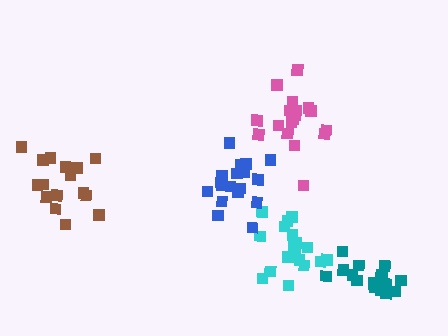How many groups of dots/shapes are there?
There are 5 groups.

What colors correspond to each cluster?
The clusters are colored: teal, cyan, pink, blue, brown.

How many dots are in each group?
Group 1: 17 dots, Group 2: 18 dots, Group 3: 18 dots, Group 4: 18 dots, Group 5: 16 dots (87 total).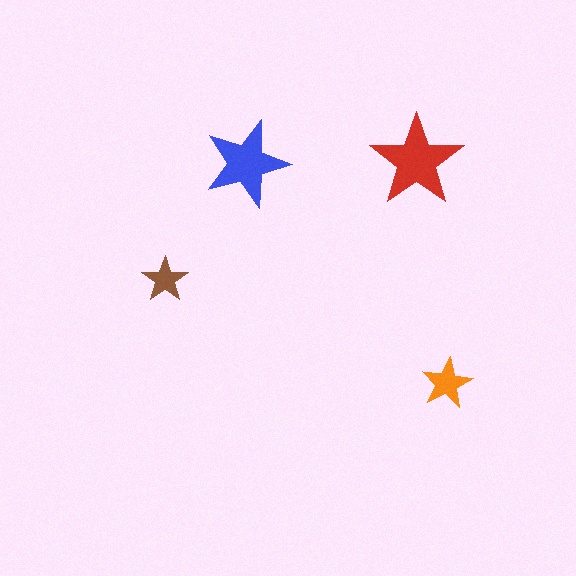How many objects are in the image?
There are 4 objects in the image.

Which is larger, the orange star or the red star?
The red one.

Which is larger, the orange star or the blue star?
The blue one.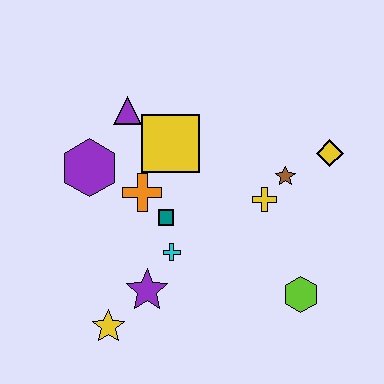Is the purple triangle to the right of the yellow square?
No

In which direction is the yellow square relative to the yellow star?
The yellow square is above the yellow star.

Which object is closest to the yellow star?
The purple star is closest to the yellow star.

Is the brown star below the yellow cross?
No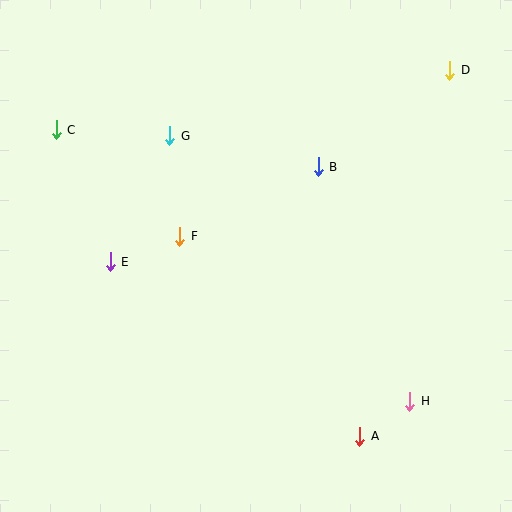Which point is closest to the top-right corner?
Point D is closest to the top-right corner.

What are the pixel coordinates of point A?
Point A is at (360, 436).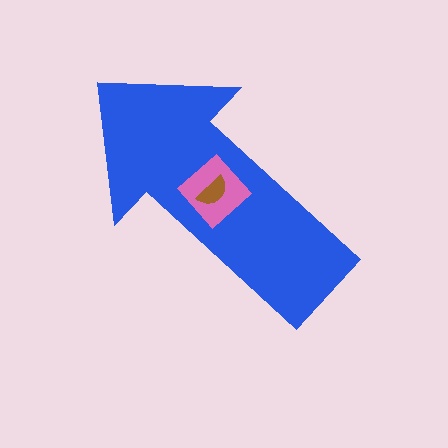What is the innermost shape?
The brown semicircle.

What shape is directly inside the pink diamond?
The brown semicircle.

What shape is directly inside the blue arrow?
The pink diamond.